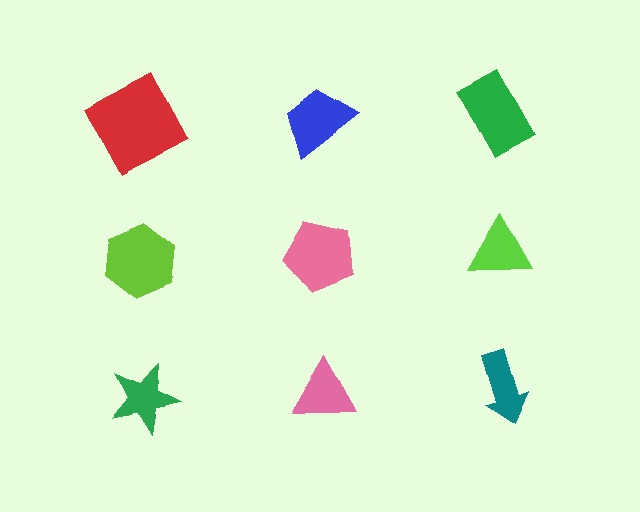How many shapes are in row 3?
3 shapes.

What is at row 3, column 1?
A green star.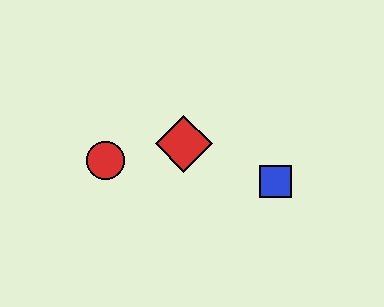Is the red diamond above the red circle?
Yes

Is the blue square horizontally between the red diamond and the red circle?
No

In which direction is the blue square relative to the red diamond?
The blue square is to the right of the red diamond.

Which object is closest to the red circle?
The red diamond is closest to the red circle.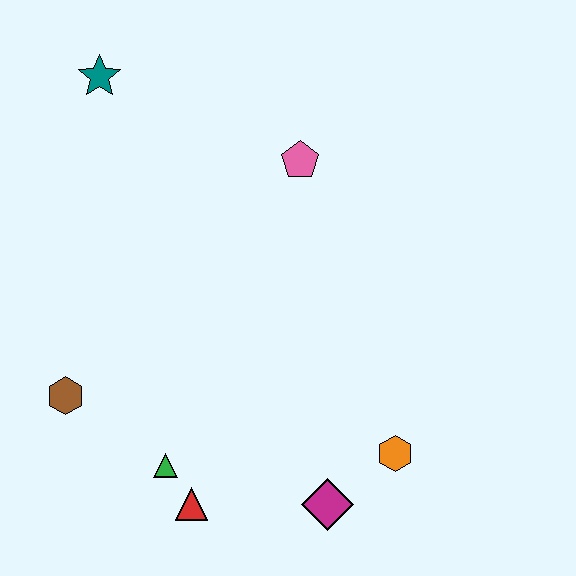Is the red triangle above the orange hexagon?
No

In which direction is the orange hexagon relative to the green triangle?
The orange hexagon is to the right of the green triangle.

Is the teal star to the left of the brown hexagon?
No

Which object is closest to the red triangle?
The green triangle is closest to the red triangle.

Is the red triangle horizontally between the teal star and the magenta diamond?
Yes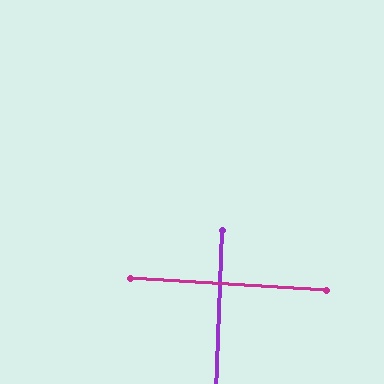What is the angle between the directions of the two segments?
Approximately 89 degrees.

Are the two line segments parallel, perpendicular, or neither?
Perpendicular — they meet at approximately 89°.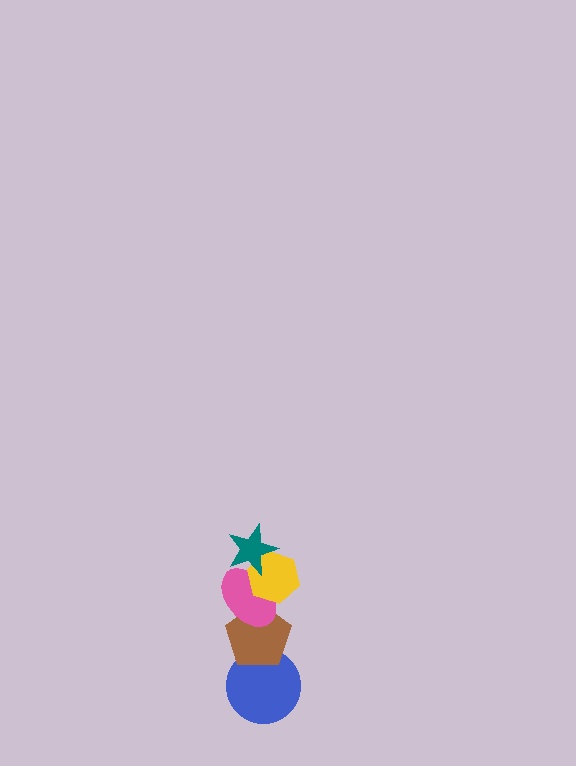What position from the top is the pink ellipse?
The pink ellipse is 3rd from the top.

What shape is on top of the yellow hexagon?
The teal star is on top of the yellow hexagon.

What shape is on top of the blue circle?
The brown pentagon is on top of the blue circle.